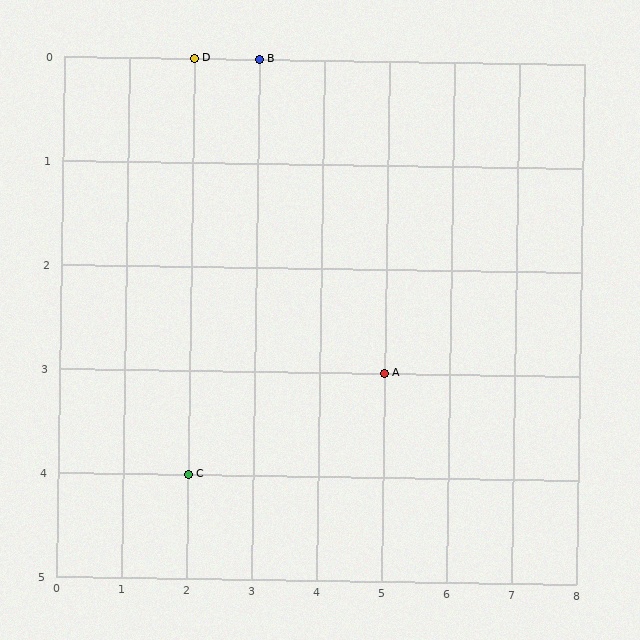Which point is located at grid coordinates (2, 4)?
Point C is at (2, 4).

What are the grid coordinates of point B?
Point B is at grid coordinates (3, 0).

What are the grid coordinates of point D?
Point D is at grid coordinates (2, 0).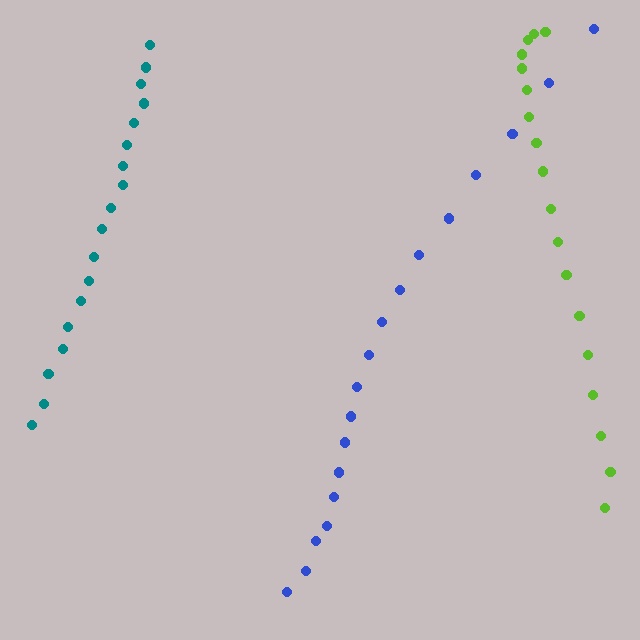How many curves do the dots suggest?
There are 3 distinct paths.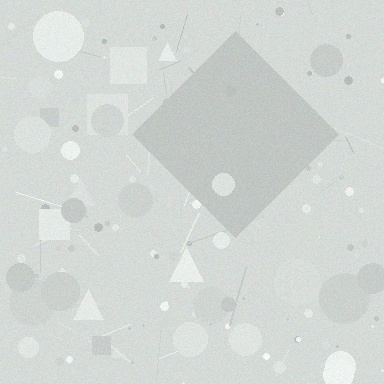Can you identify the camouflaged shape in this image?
The camouflaged shape is a diamond.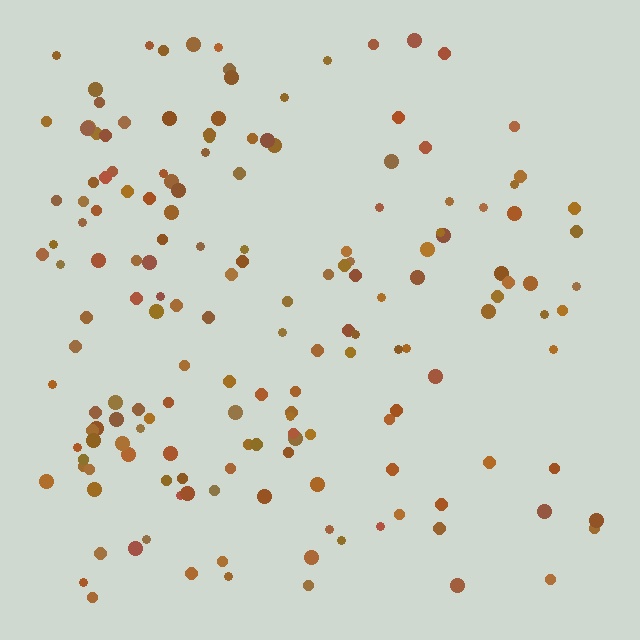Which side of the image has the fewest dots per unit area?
The right.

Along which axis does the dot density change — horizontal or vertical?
Horizontal.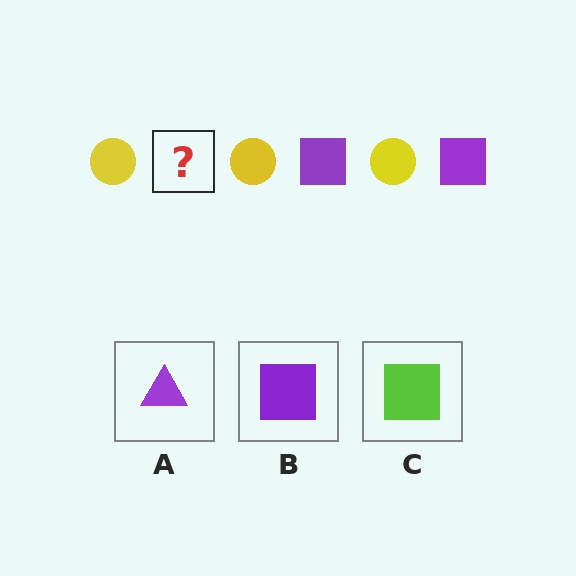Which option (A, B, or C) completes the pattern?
B.